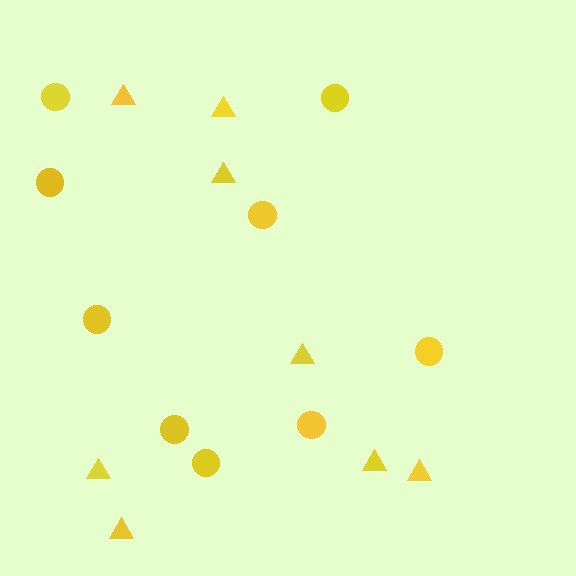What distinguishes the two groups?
There are 2 groups: one group of circles (9) and one group of triangles (8).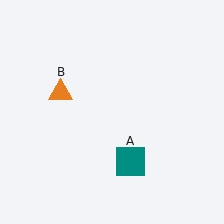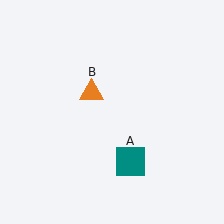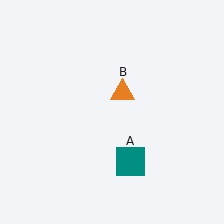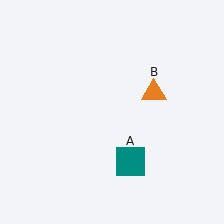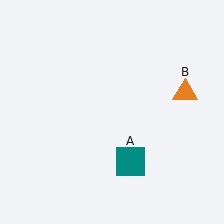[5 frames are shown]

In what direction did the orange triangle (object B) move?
The orange triangle (object B) moved right.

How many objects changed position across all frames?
1 object changed position: orange triangle (object B).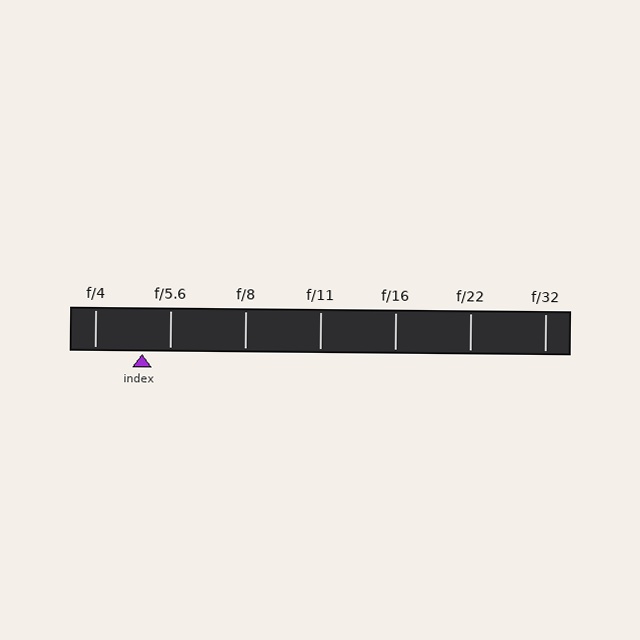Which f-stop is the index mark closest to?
The index mark is closest to f/5.6.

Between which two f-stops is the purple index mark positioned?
The index mark is between f/4 and f/5.6.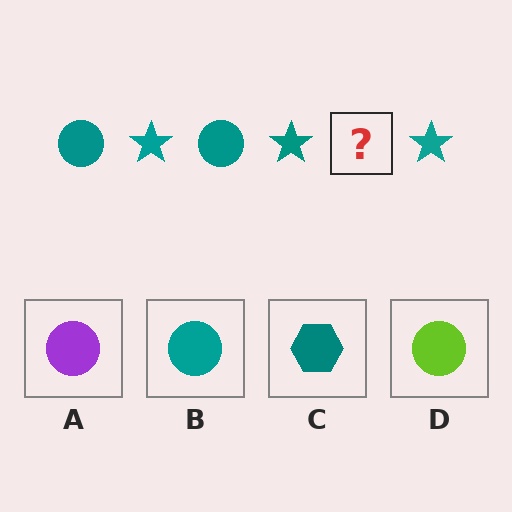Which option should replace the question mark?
Option B.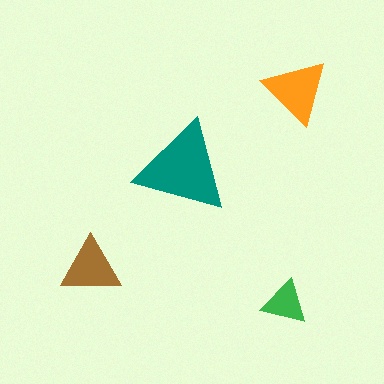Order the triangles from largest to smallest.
the teal one, the orange one, the brown one, the green one.